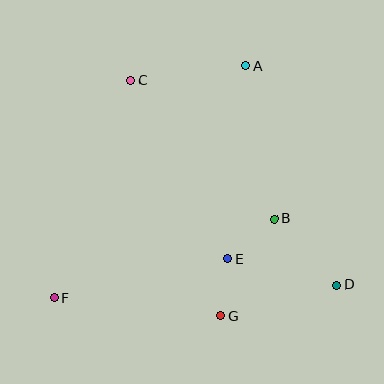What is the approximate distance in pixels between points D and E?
The distance between D and E is approximately 112 pixels.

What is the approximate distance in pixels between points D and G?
The distance between D and G is approximately 120 pixels.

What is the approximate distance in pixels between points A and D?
The distance between A and D is approximately 237 pixels.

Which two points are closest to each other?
Points E and G are closest to each other.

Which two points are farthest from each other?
Points A and F are farthest from each other.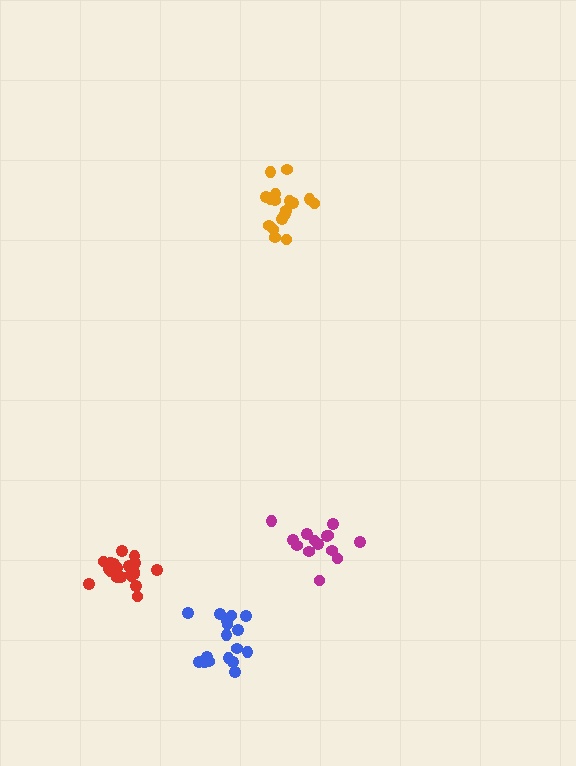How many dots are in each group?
Group 1: 17 dots, Group 2: 18 dots, Group 3: 20 dots, Group 4: 14 dots (69 total).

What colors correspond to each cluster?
The clusters are colored: orange, blue, red, magenta.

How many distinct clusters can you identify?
There are 4 distinct clusters.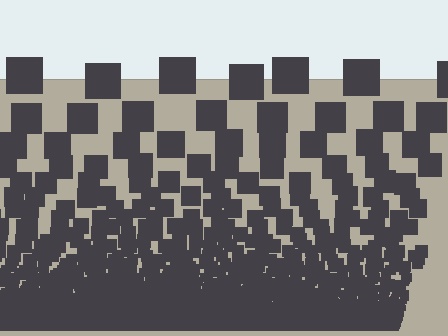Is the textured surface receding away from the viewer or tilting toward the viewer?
The surface appears to tilt toward the viewer. Texture elements get larger and sparser toward the top.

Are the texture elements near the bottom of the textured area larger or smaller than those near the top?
Smaller. The gradient is inverted — elements near the bottom are smaller and denser.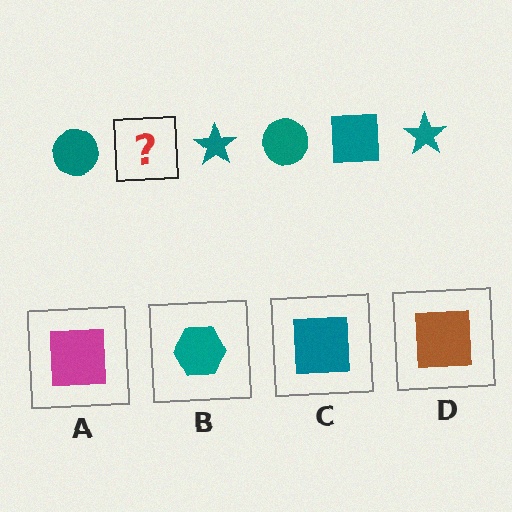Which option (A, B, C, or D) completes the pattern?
C.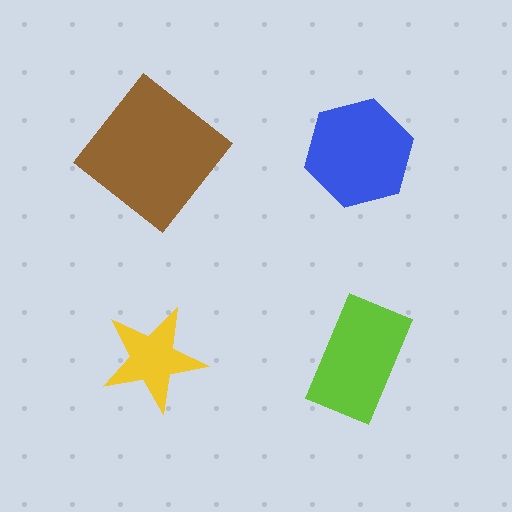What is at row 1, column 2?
A blue hexagon.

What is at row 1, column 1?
A brown diamond.